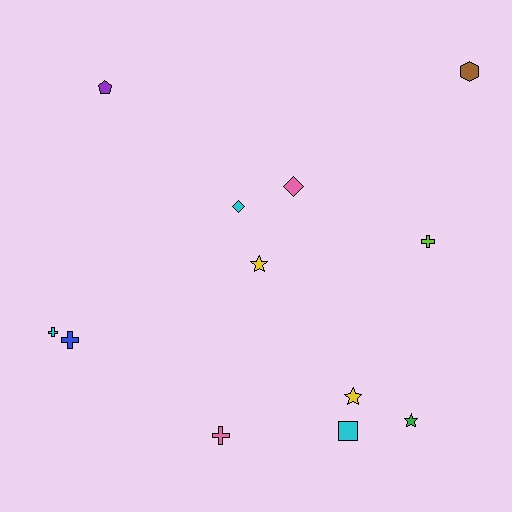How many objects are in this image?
There are 12 objects.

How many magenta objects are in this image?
There are no magenta objects.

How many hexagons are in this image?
There is 1 hexagon.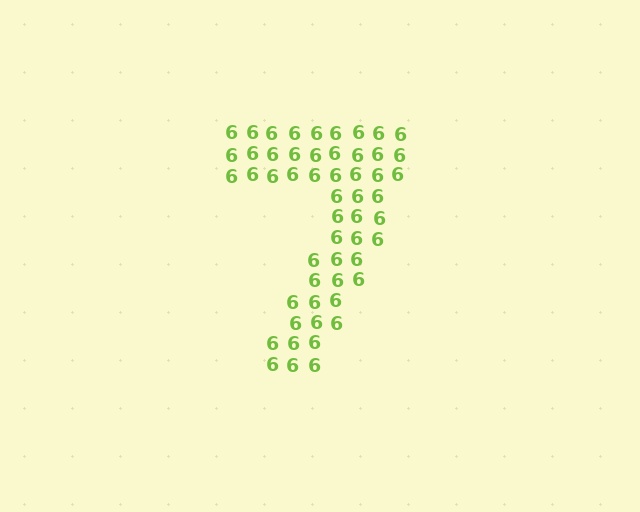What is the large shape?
The large shape is the digit 7.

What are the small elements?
The small elements are digit 6's.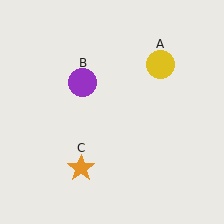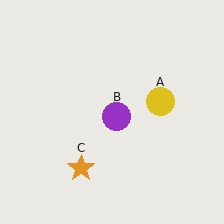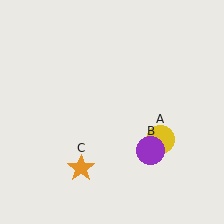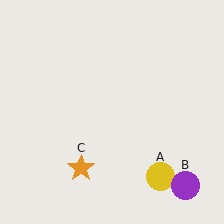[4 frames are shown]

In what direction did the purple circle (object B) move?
The purple circle (object B) moved down and to the right.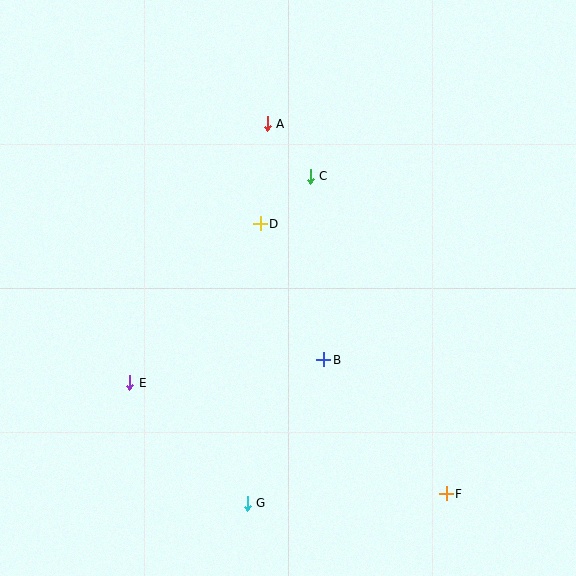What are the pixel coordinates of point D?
Point D is at (260, 224).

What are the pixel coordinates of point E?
Point E is at (130, 383).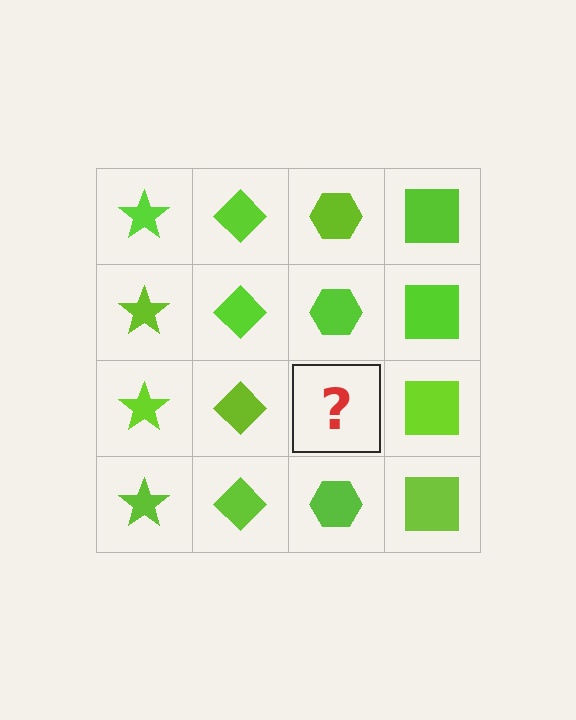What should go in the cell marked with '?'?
The missing cell should contain a lime hexagon.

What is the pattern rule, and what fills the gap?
The rule is that each column has a consistent shape. The gap should be filled with a lime hexagon.